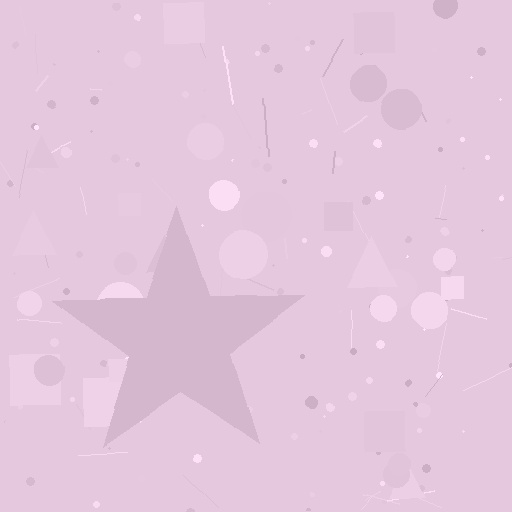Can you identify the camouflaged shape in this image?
The camouflaged shape is a star.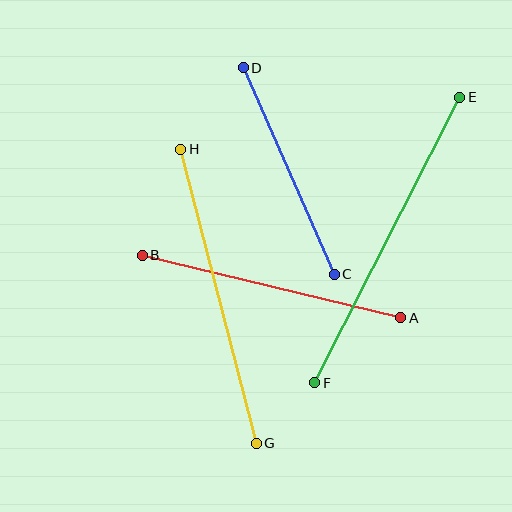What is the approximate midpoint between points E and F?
The midpoint is at approximately (387, 240) pixels.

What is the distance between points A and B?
The distance is approximately 266 pixels.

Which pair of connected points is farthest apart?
Points E and F are farthest apart.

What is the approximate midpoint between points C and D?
The midpoint is at approximately (289, 171) pixels.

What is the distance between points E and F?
The distance is approximately 320 pixels.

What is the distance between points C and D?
The distance is approximately 226 pixels.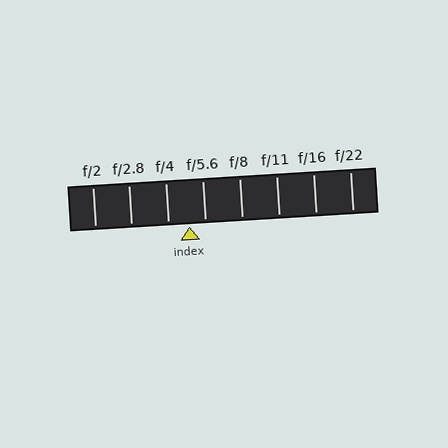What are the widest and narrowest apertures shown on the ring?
The widest aperture shown is f/2 and the narrowest is f/22.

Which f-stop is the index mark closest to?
The index mark is closest to f/5.6.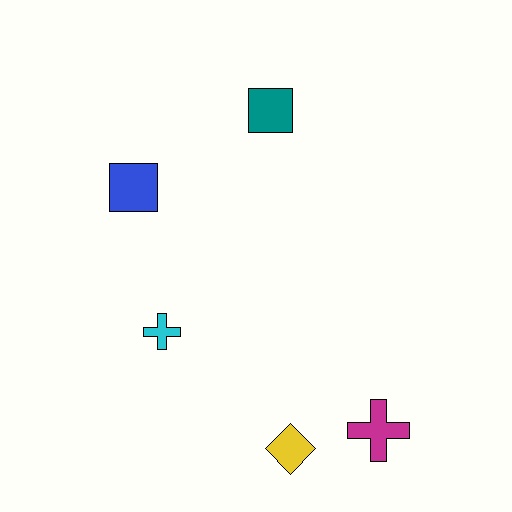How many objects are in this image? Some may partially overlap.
There are 5 objects.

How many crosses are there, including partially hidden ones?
There are 2 crosses.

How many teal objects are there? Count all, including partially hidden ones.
There is 1 teal object.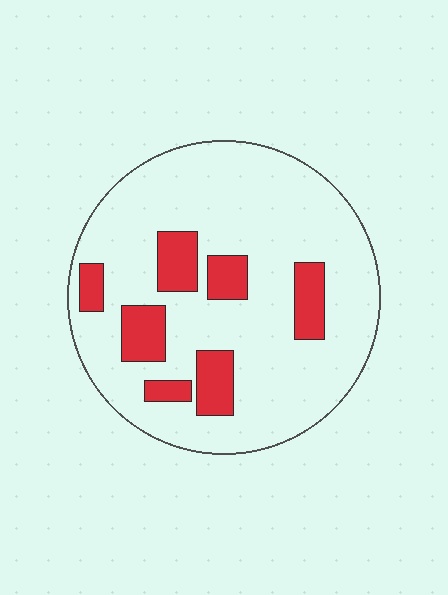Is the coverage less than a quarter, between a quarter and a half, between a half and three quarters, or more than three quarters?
Less than a quarter.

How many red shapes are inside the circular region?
7.